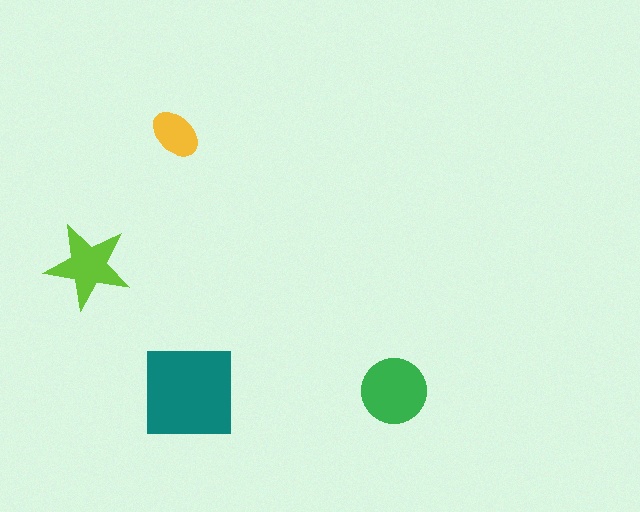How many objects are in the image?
There are 4 objects in the image.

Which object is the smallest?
The yellow ellipse.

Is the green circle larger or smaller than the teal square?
Smaller.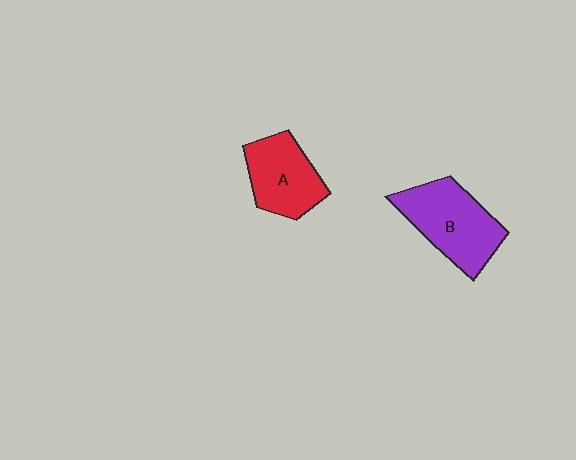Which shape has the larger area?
Shape B (purple).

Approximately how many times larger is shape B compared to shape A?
Approximately 1.3 times.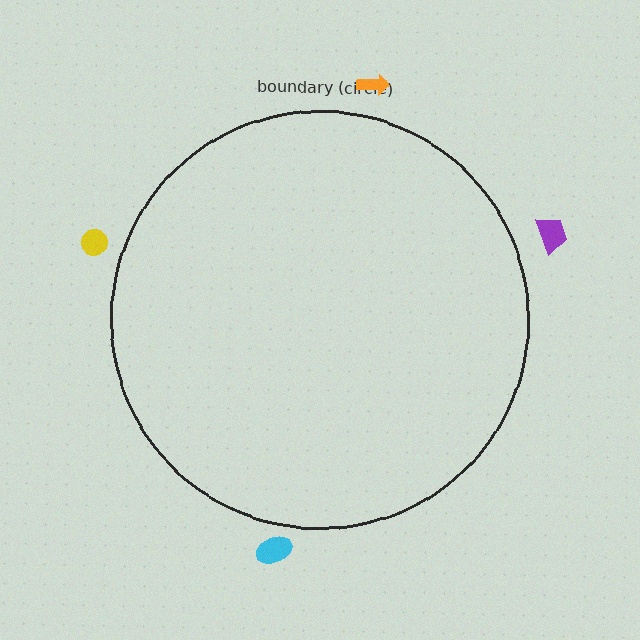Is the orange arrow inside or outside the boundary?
Outside.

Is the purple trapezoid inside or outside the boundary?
Outside.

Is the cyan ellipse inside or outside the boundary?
Outside.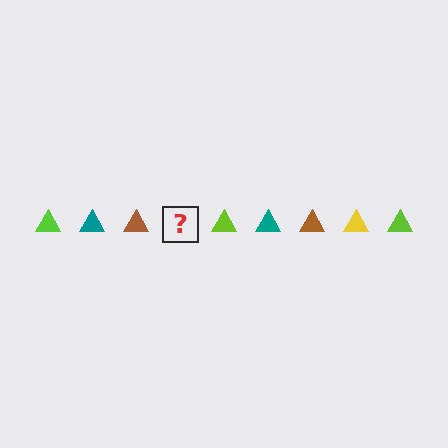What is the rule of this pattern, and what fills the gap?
The rule is that the pattern cycles through lime, teal, brown, yellow triangles. The gap should be filled with a yellow triangle.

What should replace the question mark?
The question mark should be replaced with a yellow triangle.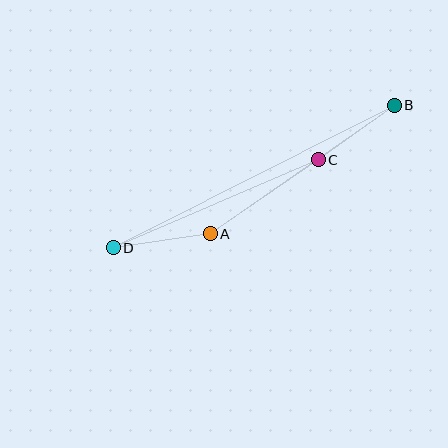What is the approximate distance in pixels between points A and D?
The distance between A and D is approximately 98 pixels.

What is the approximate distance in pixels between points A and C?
The distance between A and C is approximately 131 pixels.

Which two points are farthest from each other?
Points B and D are farthest from each other.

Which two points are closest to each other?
Points B and C are closest to each other.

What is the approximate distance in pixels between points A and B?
The distance between A and B is approximately 224 pixels.